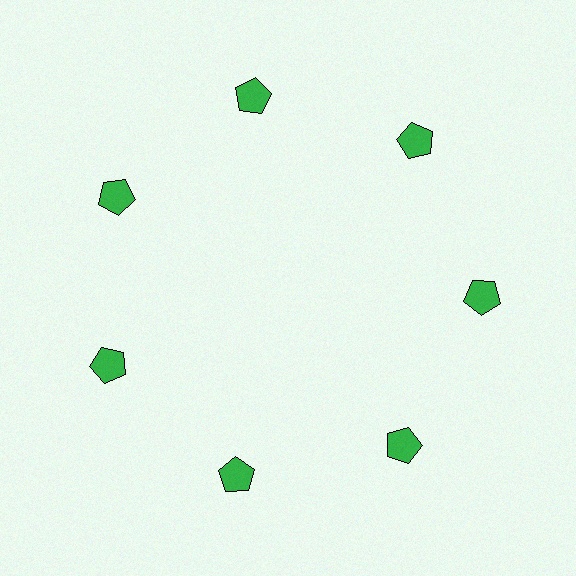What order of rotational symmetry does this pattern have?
This pattern has 7-fold rotational symmetry.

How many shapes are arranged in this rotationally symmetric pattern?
There are 7 shapes, arranged in 7 groups of 1.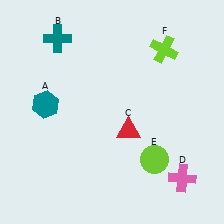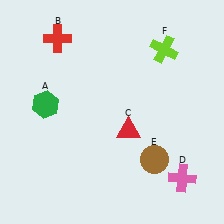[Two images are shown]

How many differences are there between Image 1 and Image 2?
There are 3 differences between the two images.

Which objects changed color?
A changed from teal to green. B changed from teal to red. E changed from lime to brown.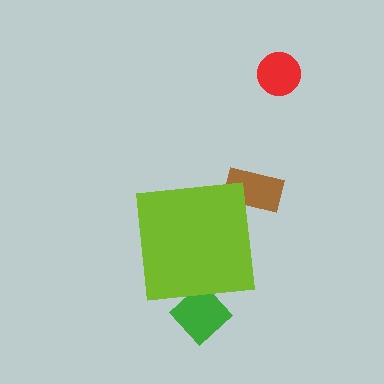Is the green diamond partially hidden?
Yes, the green diamond is partially hidden behind the lime square.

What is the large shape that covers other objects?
A lime square.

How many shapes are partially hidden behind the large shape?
2 shapes are partially hidden.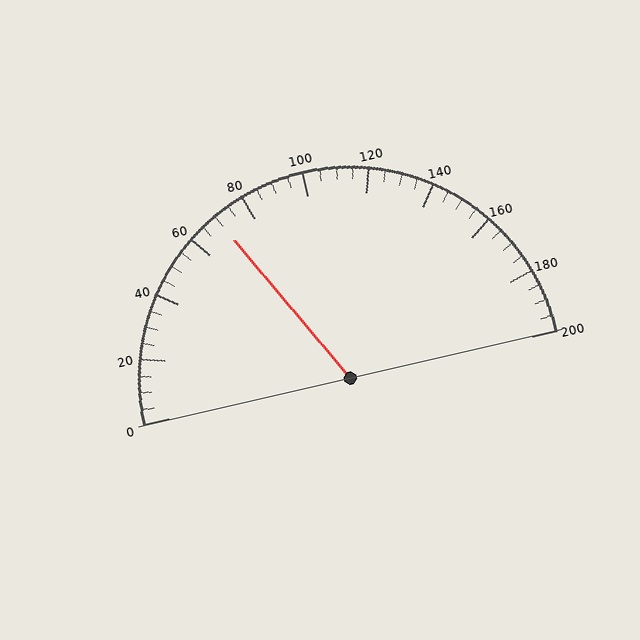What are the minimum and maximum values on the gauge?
The gauge ranges from 0 to 200.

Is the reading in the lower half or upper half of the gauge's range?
The reading is in the lower half of the range (0 to 200).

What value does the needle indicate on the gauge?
The needle indicates approximately 70.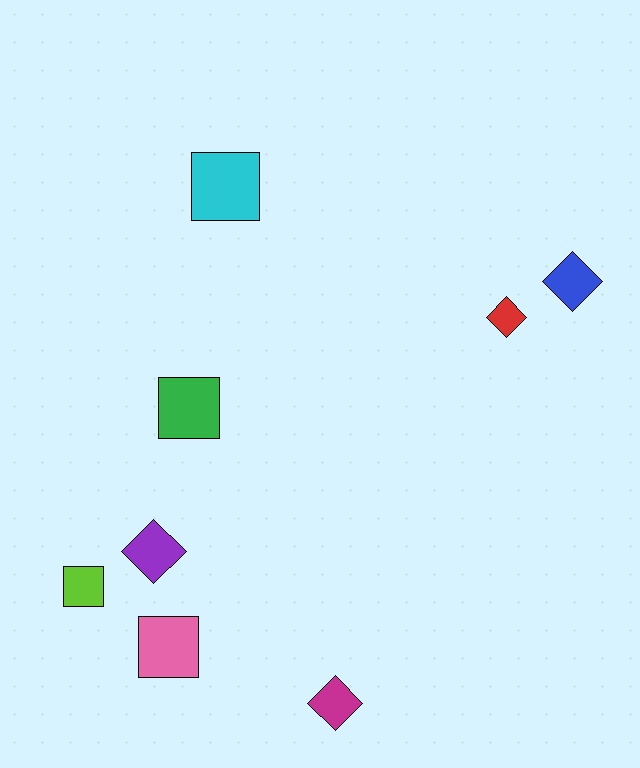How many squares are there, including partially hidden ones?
There are 4 squares.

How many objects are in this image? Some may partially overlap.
There are 8 objects.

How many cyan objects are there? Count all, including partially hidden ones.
There is 1 cyan object.